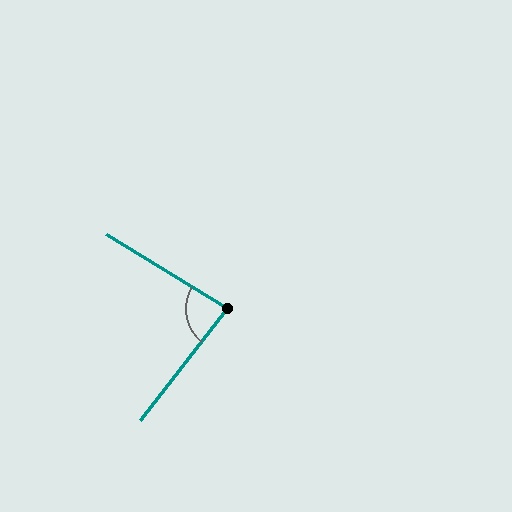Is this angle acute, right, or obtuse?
It is acute.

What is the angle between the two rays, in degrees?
Approximately 83 degrees.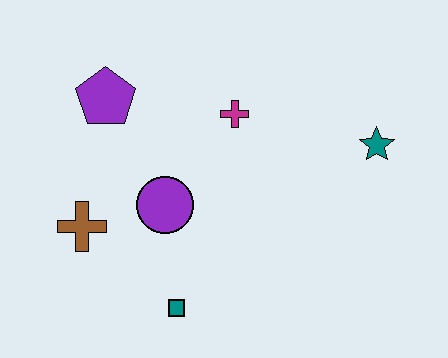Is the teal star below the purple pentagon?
Yes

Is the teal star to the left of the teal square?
No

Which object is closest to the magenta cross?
The purple circle is closest to the magenta cross.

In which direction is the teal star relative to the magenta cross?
The teal star is to the right of the magenta cross.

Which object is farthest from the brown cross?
The teal star is farthest from the brown cross.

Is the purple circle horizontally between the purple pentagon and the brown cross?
No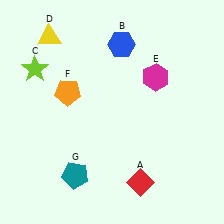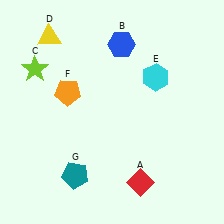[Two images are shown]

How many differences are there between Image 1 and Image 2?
There is 1 difference between the two images.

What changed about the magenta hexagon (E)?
In Image 1, E is magenta. In Image 2, it changed to cyan.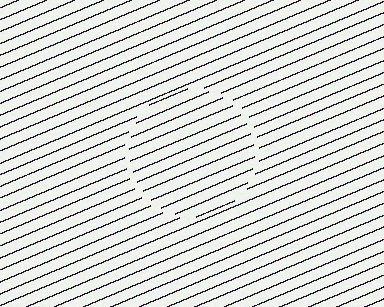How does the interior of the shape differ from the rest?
The interior of the shape contains the same grating, shifted by half a period — the contour is defined by the phase discontinuity where line-ends from the inner and outer gratings abut.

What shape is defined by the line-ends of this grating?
An illusory circle. The interior of the shape contains the same grating, shifted by half a period — the contour is defined by the phase discontinuity where line-ends from the inner and outer gratings abut.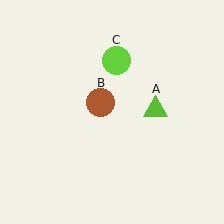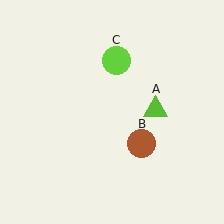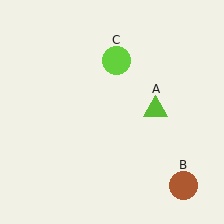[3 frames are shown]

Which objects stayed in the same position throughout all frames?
Lime triangle (object A) and lime circle (object C) remained stationary.